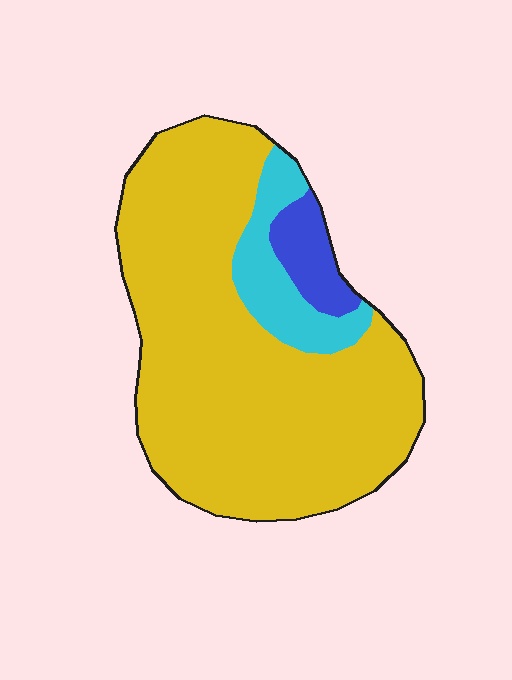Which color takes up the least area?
Blue, at roughly 5%.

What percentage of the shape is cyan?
Cyan covers roughly 10% of the shape.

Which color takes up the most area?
Yellow, at roughly 80%.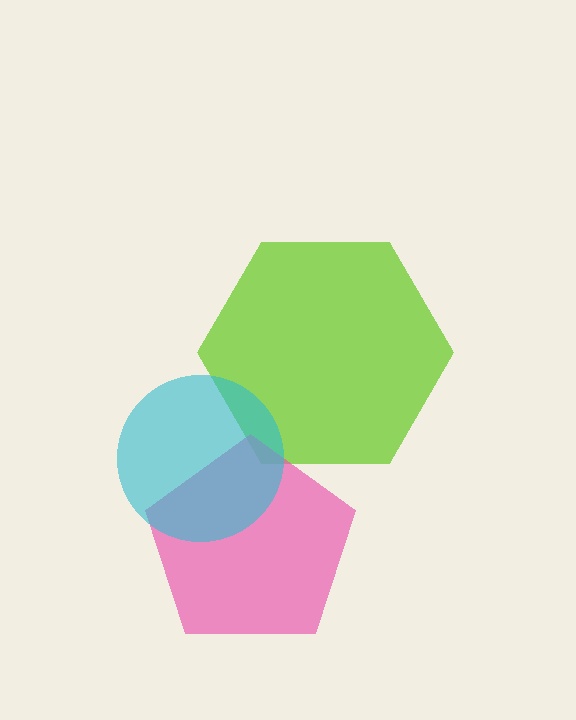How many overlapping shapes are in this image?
There are 3 overlapping shapes in the image.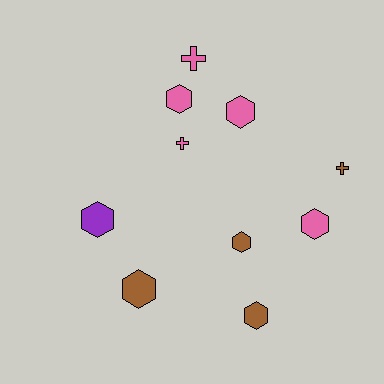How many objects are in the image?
There are 10 objects.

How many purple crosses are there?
There are no purple crosses.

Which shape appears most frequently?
Hexagon, with 7 objects.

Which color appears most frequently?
Pink, with 5 objects.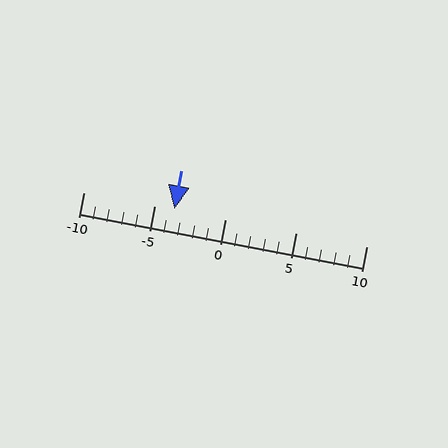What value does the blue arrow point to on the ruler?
The blue arrow points to approximately -4.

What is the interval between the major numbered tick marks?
The major tick marks are spaced 5 units apart.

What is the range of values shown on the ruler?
The ruler shows values from -10 to 10.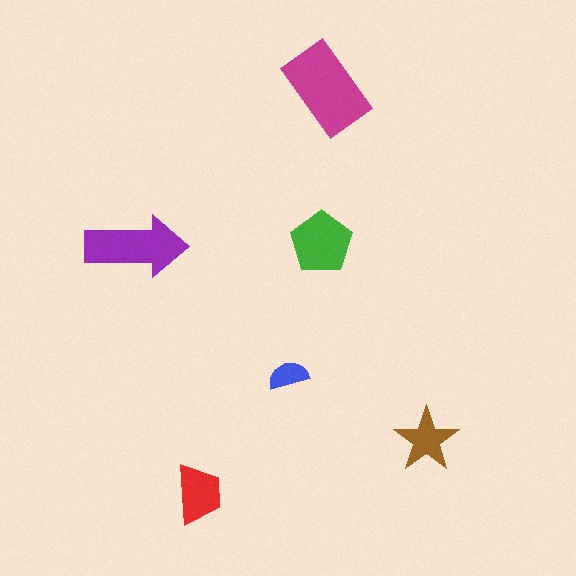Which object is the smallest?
The blue semicircle.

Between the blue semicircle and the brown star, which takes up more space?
The brown star.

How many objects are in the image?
There are 6 objects in the image.